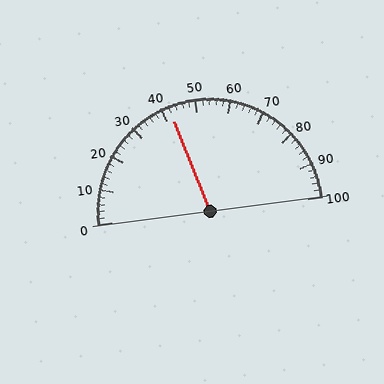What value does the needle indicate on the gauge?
The needle indicates approximately 42.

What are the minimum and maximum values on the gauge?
The gauge ranges from 0 to 100.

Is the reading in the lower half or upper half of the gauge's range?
The reading is in the lower half of the range (0 to 100).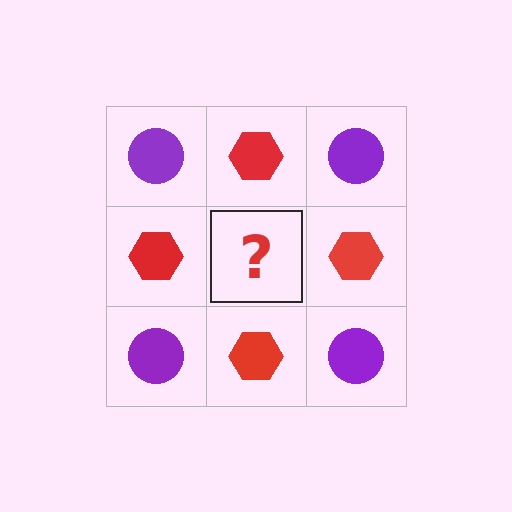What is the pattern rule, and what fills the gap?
The rule is that it alternates purple circle and red hexagon in a checkerboard pattern. The gap should be filled with a purple circle.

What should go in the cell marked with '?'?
The missing cell should contain a purple circle.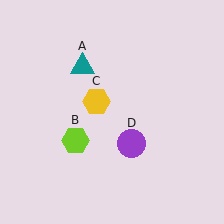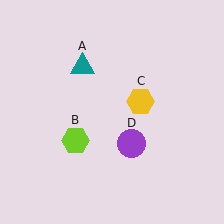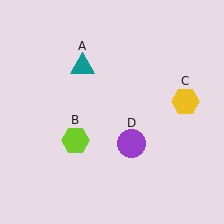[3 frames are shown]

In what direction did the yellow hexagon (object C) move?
The yellow hexagon (object C) moved right.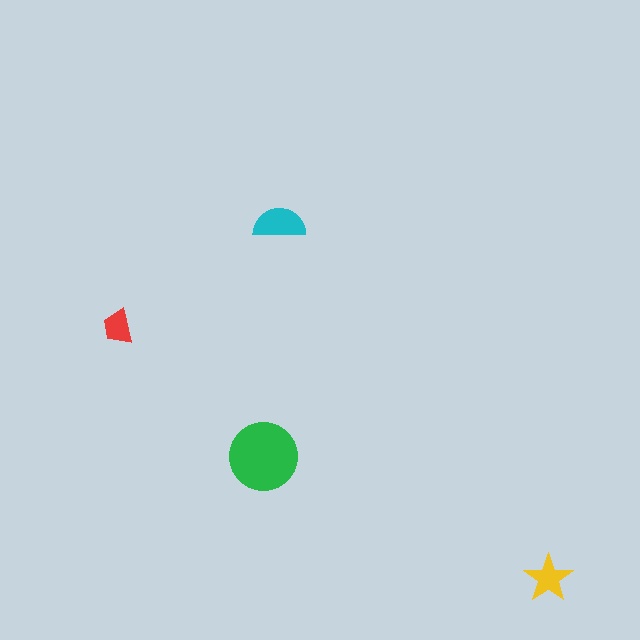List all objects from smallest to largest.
The red trapezoid, the yellow star, the cyan semicircle, the green circle.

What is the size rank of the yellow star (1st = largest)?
3rd.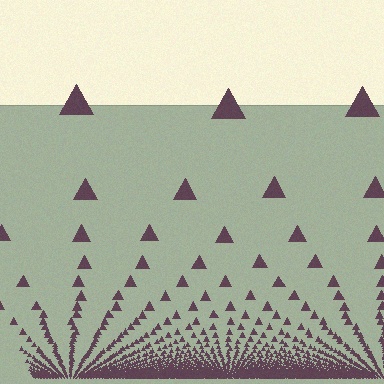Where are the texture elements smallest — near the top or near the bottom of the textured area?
Near the bottom.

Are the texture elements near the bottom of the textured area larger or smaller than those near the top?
Smaller. The gradient is inverted — elements near the bottom are smaller and denser.